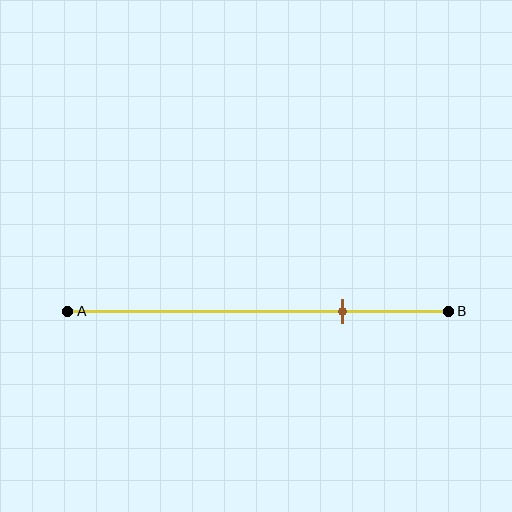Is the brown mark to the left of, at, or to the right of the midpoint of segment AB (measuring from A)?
The brown mark is to the right of the midpoint of segment AB.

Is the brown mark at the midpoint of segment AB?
No, the mark is at about 70% from A, not at the 50% midpoint.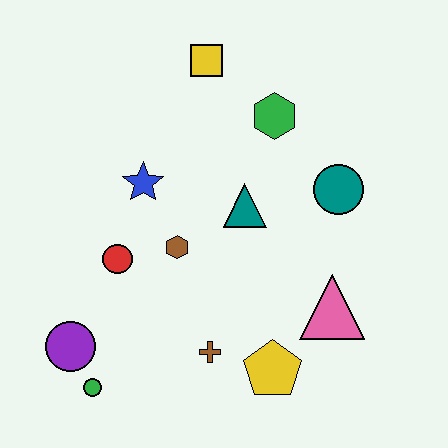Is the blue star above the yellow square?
No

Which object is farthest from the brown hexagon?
The yellow square is farthest from the brown hexagon.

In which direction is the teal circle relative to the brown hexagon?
The teal circle is to the right of the brown hexagon.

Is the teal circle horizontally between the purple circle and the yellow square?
No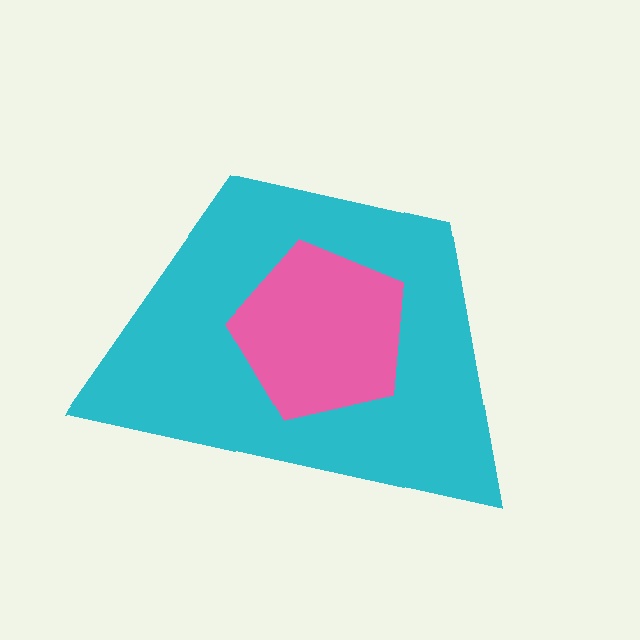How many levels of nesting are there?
2.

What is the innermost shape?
The pink pentagon.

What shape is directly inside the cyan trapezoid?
The pink pentagon.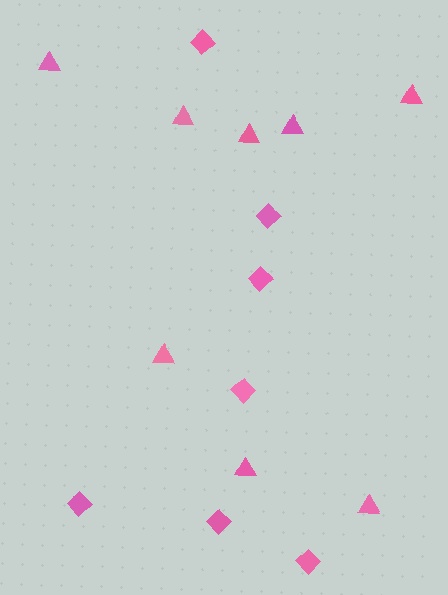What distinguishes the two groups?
There are 2 groups: one group of diamonds (7) and one group of triangles (8).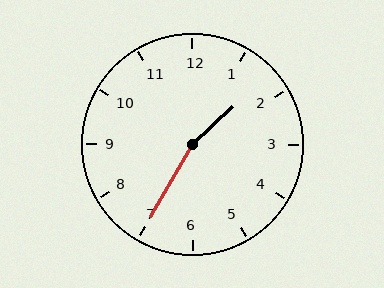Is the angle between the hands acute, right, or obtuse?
It is obtuse.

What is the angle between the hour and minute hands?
Approximately 162 degrees.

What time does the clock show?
1:35.